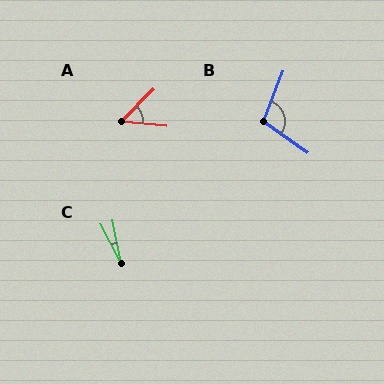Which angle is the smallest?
C, at approximately 16 degrees.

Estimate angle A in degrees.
Approximately 50 degrees.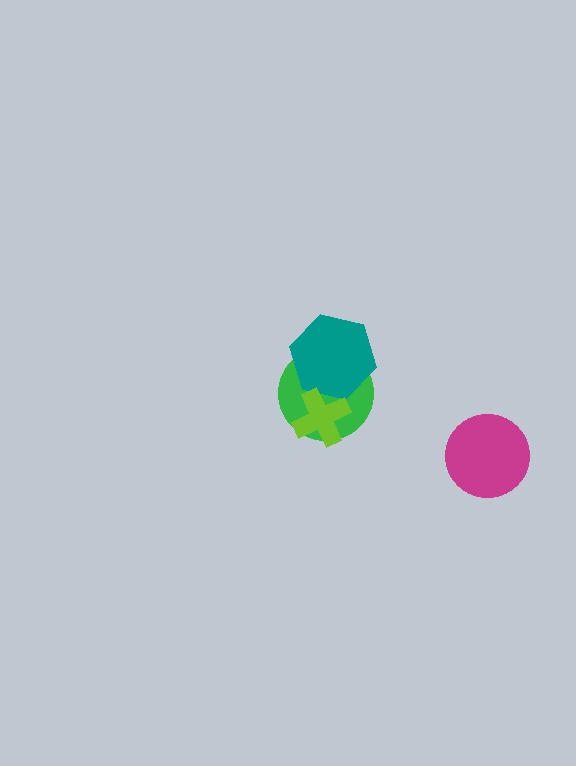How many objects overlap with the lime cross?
2 objects overlap with the lime cross.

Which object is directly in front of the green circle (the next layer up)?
The teal hexagon is directly in front of the green circle.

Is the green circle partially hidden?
Yes, it is partially covered by another shape.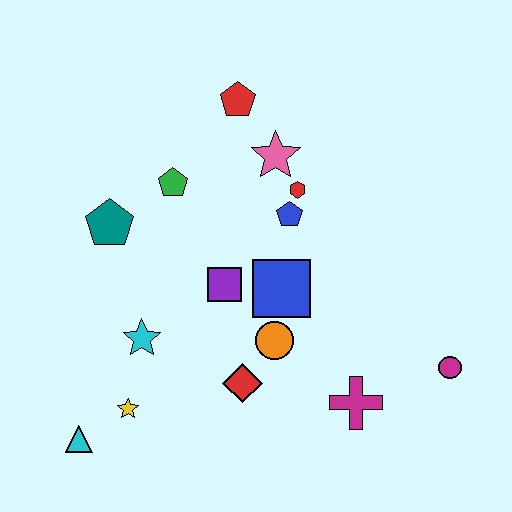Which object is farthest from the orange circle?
The red pentagon is farthest from the orange circle.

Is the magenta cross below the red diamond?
Yes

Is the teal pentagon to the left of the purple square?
Yes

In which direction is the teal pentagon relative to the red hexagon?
The teal pentagon is to the left of the red hexagon.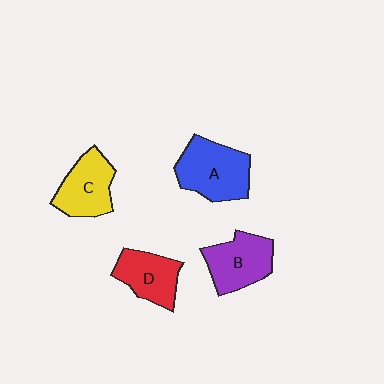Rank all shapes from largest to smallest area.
From largest to smallest: A (blue), B (purple), C (yellow), D (red).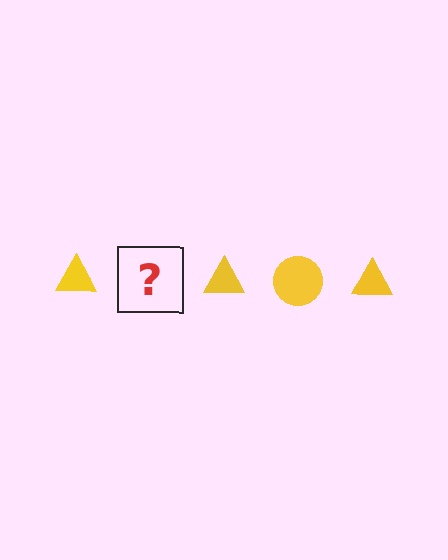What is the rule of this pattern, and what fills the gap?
The rule is that the pattern cycles through triangle, circle shapes in yellow. The gap should be filled with a yellow circle.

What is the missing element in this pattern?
The missing element is a yellow circle.